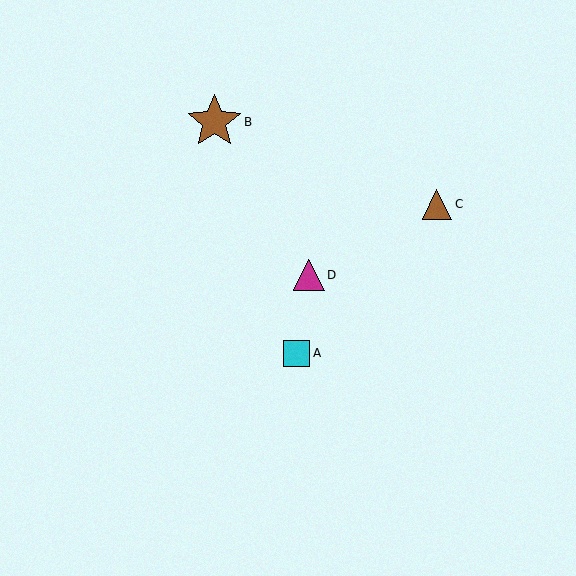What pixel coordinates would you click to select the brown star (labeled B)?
Click at (214, 122) to select the brown star B.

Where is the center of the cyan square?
The center of the cyan square is at (296, 353).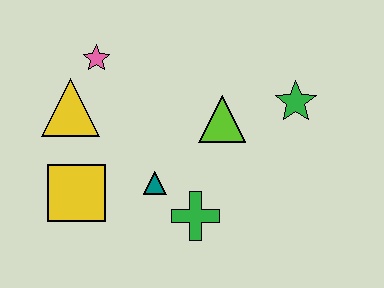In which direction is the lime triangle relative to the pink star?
The lime triangle is to the right of the pink star.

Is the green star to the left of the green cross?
No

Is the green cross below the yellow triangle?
Yes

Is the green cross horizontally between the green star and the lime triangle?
No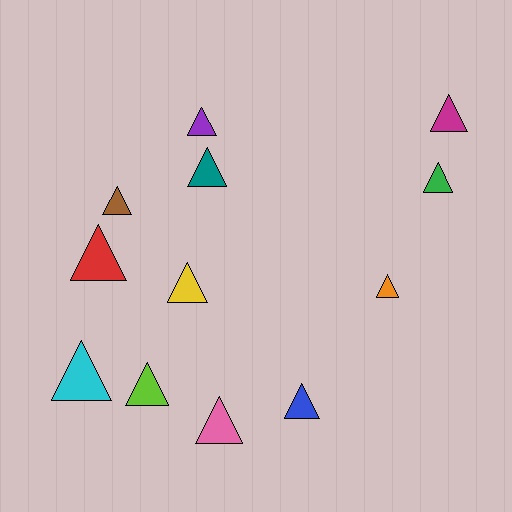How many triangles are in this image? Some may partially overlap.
There are 12 triangles.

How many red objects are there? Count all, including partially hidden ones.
There is 1 red object.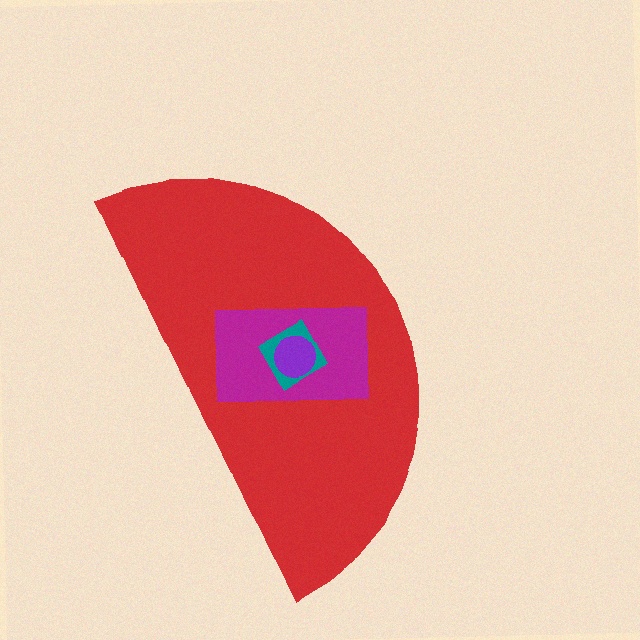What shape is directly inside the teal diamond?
The purple circle.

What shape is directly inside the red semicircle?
The magenta rectangle.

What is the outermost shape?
The red semicircle.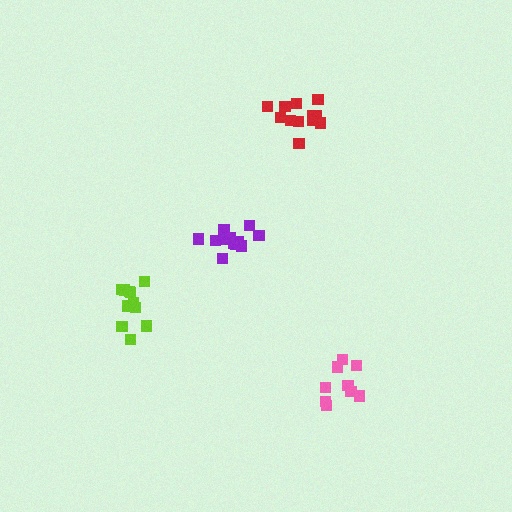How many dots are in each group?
Group 1: 11 dots, Group 2: 12 dots, Group 3: 12 dots, Group 4: 9 dots (44 total).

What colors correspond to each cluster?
The clusters are colored: lime, red, purple, pink.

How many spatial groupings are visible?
There are 4 spatial groupings.